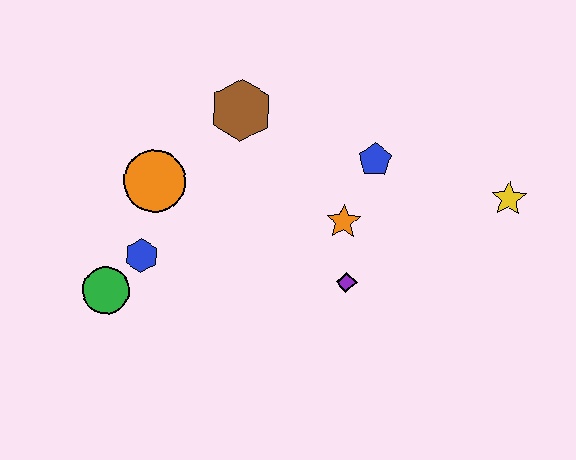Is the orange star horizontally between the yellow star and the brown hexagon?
Yes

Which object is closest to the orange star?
The purple diamond is closest to the orange star.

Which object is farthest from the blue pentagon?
The green circle is farthest from the blue pentagon.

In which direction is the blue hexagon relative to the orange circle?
The blue hexagon is below the orange circle.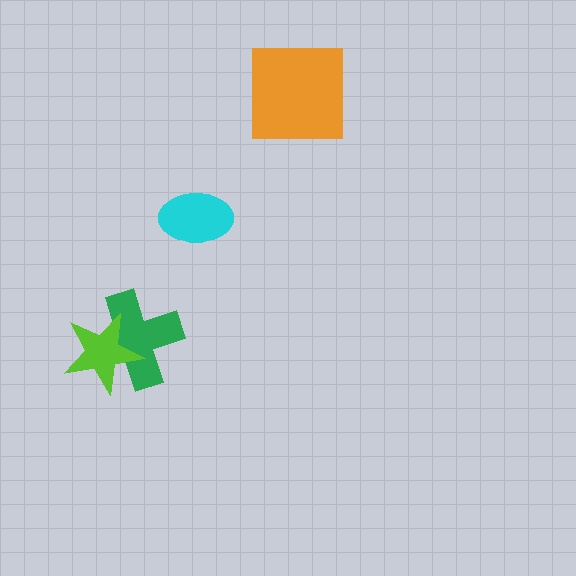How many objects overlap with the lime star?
1 object overlaps with the lime star.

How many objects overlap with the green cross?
1 object overlaps with the green cross.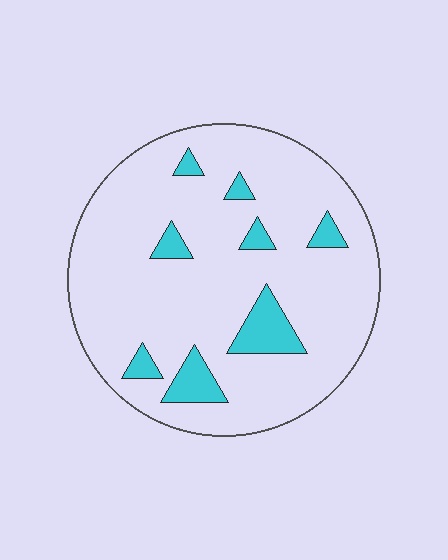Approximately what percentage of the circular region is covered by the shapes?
Approximately 10%.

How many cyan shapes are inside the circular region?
8.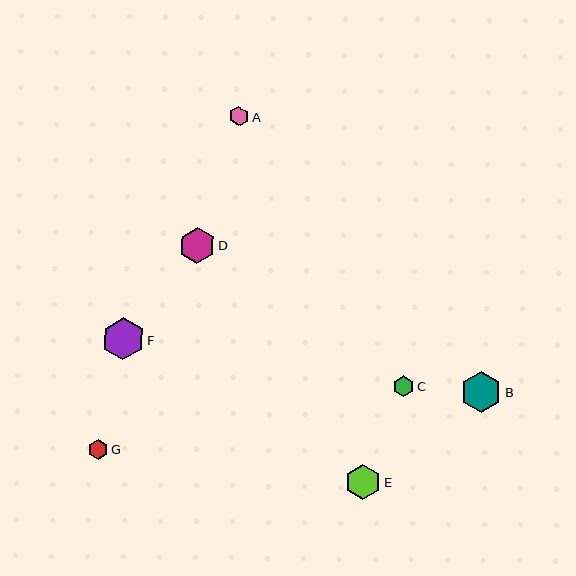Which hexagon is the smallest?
Hexagon A is the smallest with a size of approximately 20 pixels.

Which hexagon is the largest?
Hexagon F is the largest with a size of approximately 42 pixels.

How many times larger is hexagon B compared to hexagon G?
Hexagon B is approximately 2.1 times the size of hexagon G.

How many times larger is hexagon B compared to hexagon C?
Hexagon B is approximately 1.9 times the size of hexagon C.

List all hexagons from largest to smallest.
From largest to smallest: F, B, D, E, C, G, A.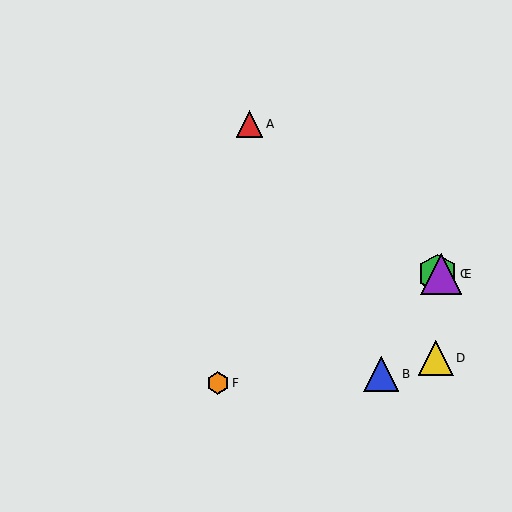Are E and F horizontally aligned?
No, E is at y≈274 and F is at y≈383.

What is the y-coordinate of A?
Object A is at y≈124.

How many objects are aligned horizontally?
2 objects (C, E) are aligned horizontally.